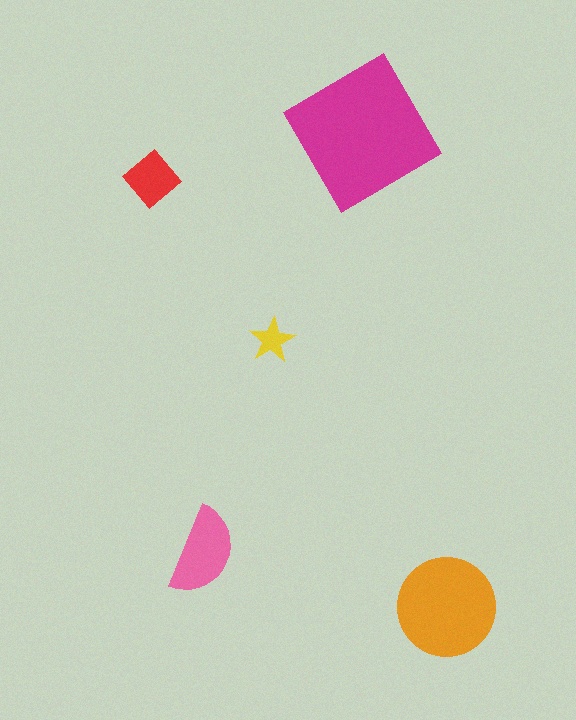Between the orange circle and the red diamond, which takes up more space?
The orange circle.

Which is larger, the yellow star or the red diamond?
The red diamond.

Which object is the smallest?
The yellow star.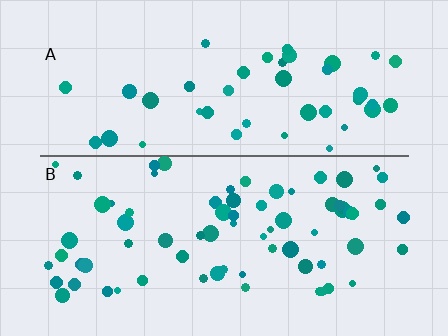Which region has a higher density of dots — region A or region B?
B (the bottom).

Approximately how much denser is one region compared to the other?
Approximately 1.6× — region B over region A.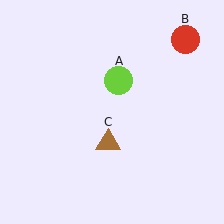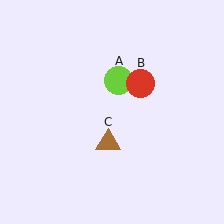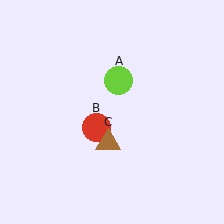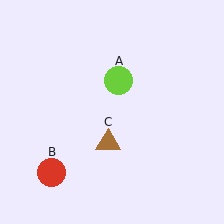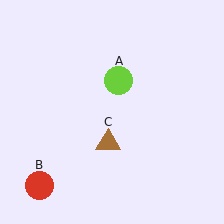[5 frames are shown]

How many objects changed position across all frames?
1 object changed position: red circle (object B).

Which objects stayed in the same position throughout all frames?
Lime circle (object A) and brown triangle (object C) remained stationary.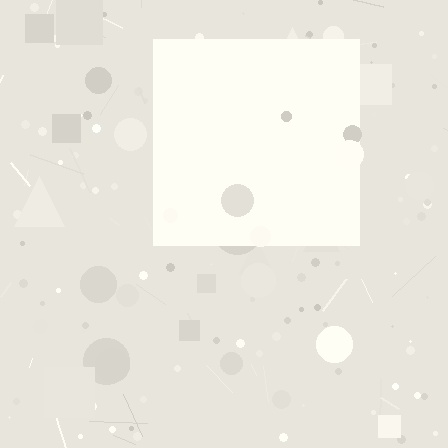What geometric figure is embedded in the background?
A square is embedded in the background.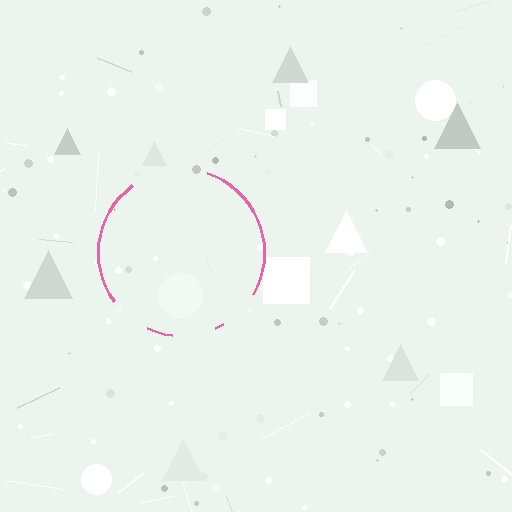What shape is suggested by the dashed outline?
The dashed outline suggests a circle.